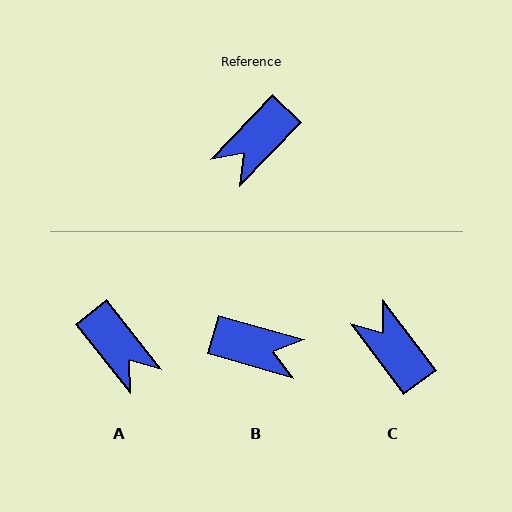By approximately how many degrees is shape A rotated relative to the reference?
Approximately 82 degrees counter-clockwise.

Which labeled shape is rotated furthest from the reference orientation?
B, about 118 degrees away.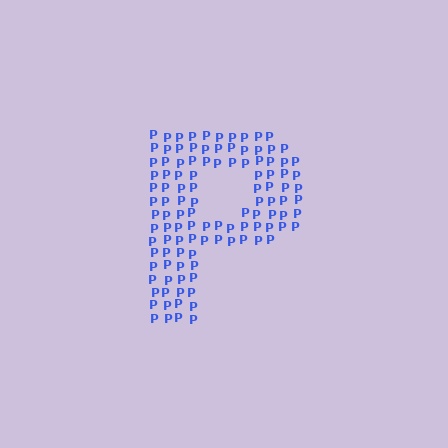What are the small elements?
The small elements are letter P's.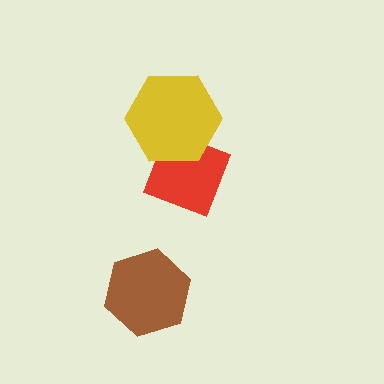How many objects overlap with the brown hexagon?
0 objects overlap with the brown hexagon.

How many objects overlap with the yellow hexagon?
1 object overlaps with the yellow hexagon.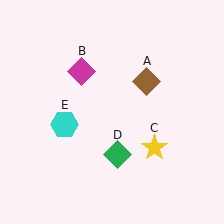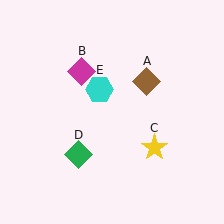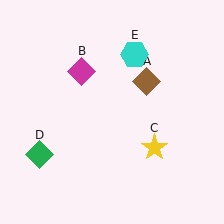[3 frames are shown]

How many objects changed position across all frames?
2 objects changed position: green diamond (object D), cyan hexagon (object E).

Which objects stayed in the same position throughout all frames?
Brown diamond (object A) and magenta diamond (object B) and yellow star (object C) remained stationary.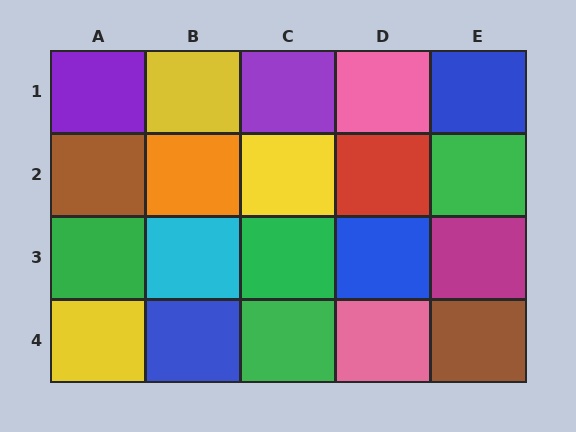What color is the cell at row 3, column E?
Magenta.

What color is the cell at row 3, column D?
Blue.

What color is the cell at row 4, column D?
Pink.